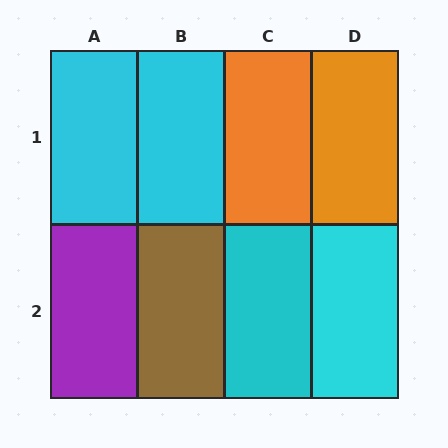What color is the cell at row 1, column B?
Cyan.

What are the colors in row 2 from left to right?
Purple, brown, cyan, cyan.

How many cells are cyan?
4 cells are cyan.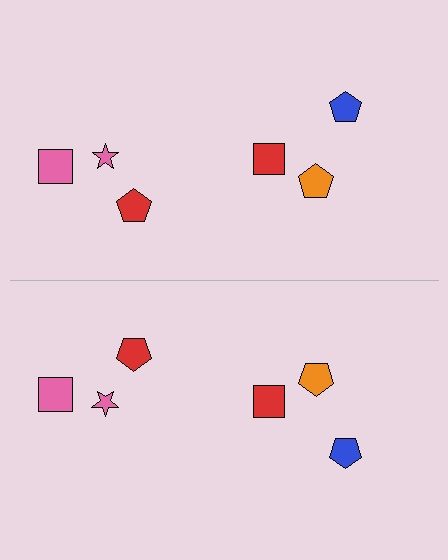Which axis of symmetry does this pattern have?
The pattern has a horizontal axis of symmetry running through the center of the image.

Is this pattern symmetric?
Yes, this pattern has bilateral (reflection) symmetry.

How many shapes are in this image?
There are 12 shapes in this image.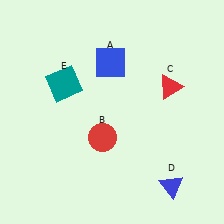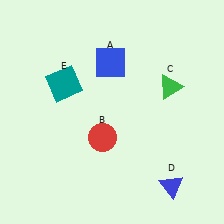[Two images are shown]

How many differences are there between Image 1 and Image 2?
There is 1 difference between the two images.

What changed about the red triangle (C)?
In Image 1, C is red. In Image 2, it changed to green.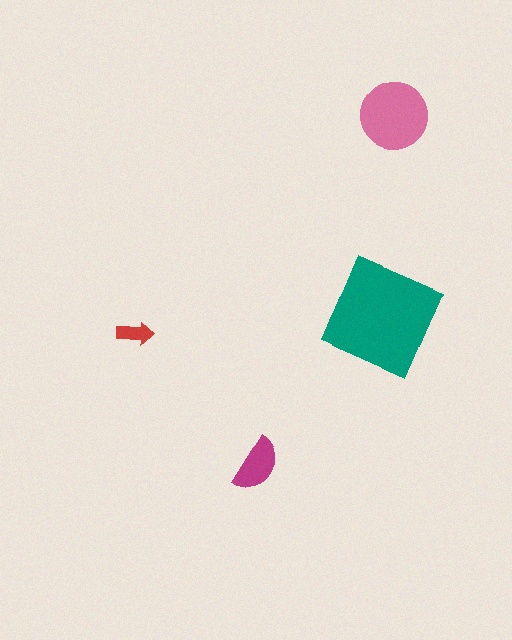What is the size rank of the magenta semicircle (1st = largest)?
3rd.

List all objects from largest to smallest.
The teal square, the pink circle, the magenta semicircle, the red arrow.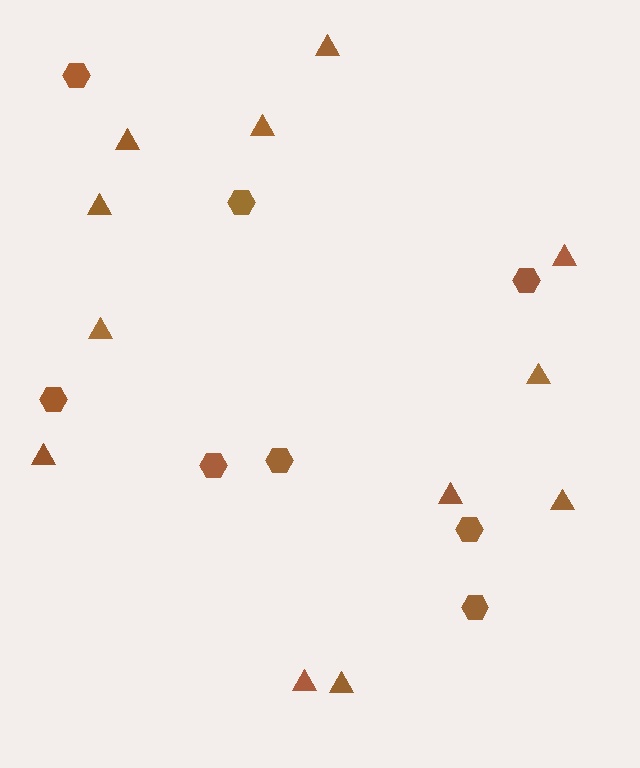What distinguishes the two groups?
There are 2 groups: one group of hexagons (8) and one group of triangles (12).